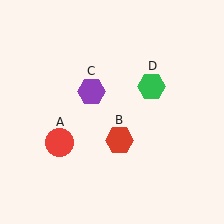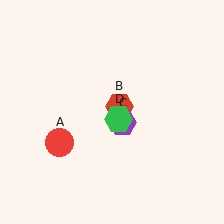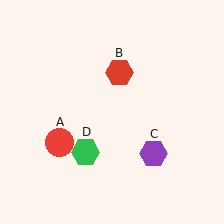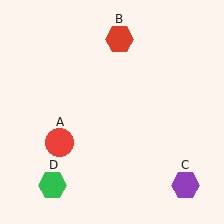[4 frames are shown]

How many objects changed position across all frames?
3 objects changed position: red hexagon (object B), purple hexagon (object C), green hexagon (object D).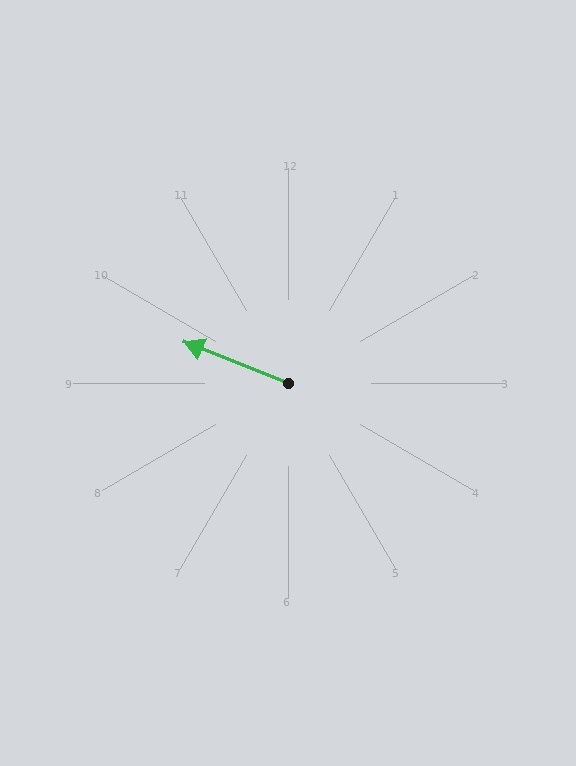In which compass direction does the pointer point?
West.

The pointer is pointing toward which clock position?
Roughly 10 o'clock.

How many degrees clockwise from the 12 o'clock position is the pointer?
Approximately 292 degrees.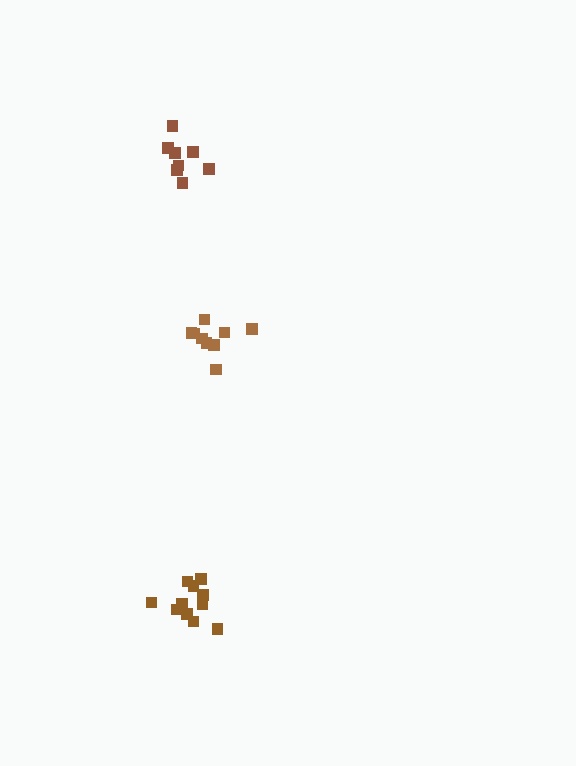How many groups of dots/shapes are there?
There are 3 groups.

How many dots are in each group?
Group 1: 9 dots, Group 2: 11 dots, Group 3: 8 dots (28 total).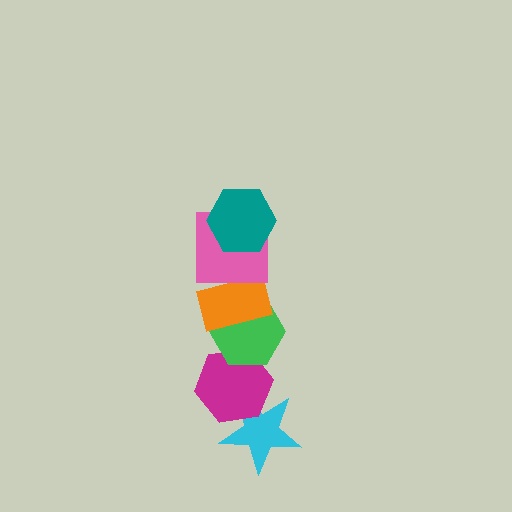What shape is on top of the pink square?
The teal hexagon is on top of the pink square.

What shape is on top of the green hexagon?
The orange rectangle is on top of the green hexagon.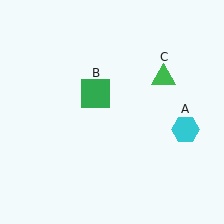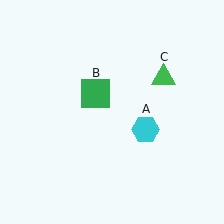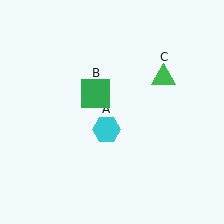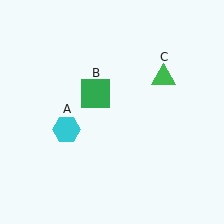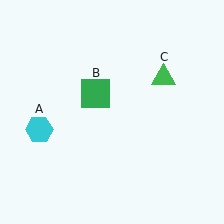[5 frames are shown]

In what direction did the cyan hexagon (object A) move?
The cyan hexagon (object A) moved left.